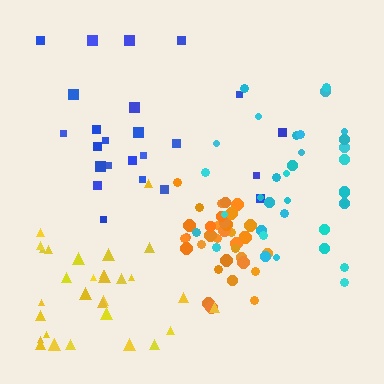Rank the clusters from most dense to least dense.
orange, cyan, yellow, blue.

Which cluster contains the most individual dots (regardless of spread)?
Orange (35).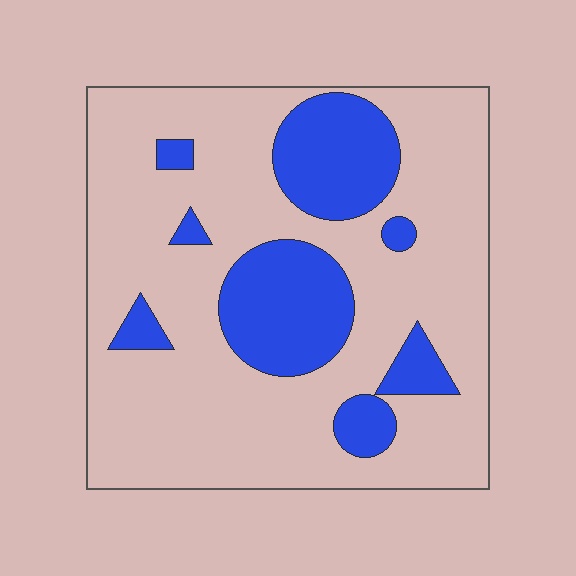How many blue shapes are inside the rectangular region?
8.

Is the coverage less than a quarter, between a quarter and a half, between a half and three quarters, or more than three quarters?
Less than a quarter.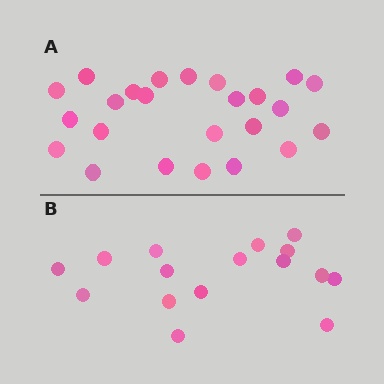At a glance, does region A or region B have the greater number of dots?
Region A (the top region) has more dots.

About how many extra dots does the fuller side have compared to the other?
Region A has roughly 8 or so more dots than region B.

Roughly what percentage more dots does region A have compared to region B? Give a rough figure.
About 50% more.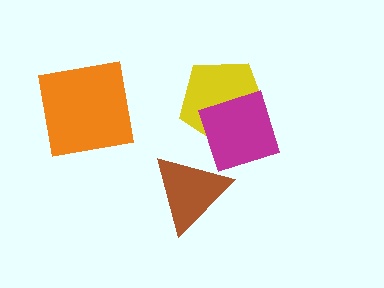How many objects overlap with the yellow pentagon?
1 object overlaps with the yellow pentagon.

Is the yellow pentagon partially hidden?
Yes, it is partially covered by another shape.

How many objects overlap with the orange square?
0 objects overlap with the orange square.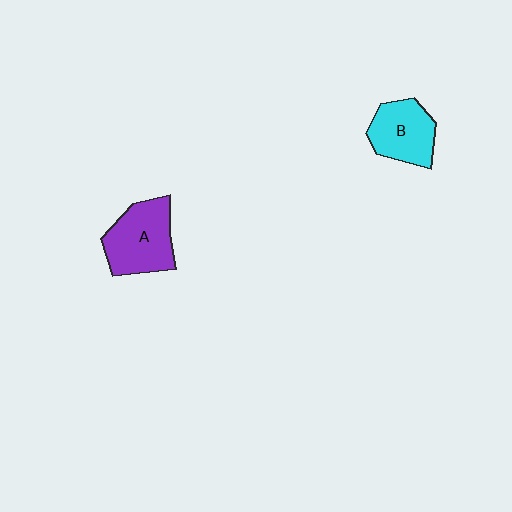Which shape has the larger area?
Shape A (purple).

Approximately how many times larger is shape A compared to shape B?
Approximately 1.2 times.